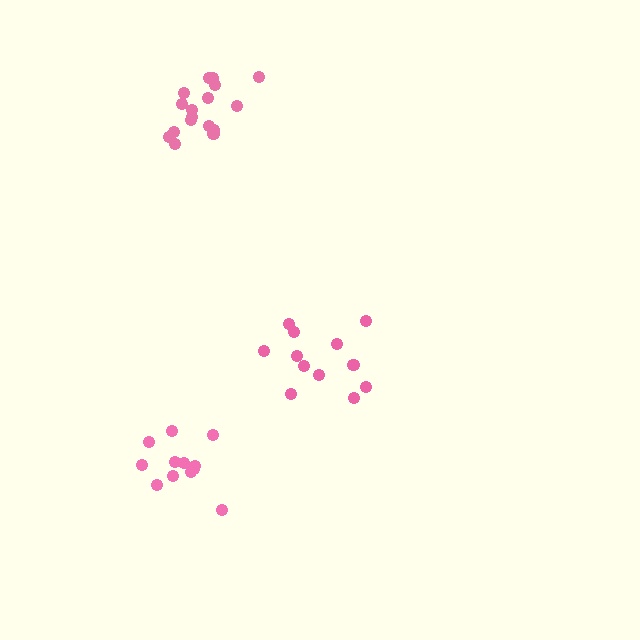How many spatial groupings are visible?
There are 3 spatial groupings.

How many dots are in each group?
Group 1: 12 dots, Group 2: 12 dots, Group 3: 17 dots (41 total).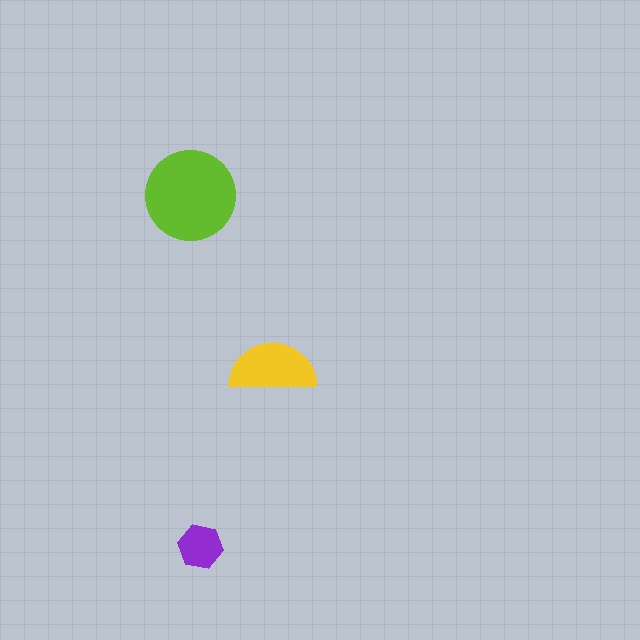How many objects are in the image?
There are 3 objects in the image.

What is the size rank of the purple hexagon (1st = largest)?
3rd.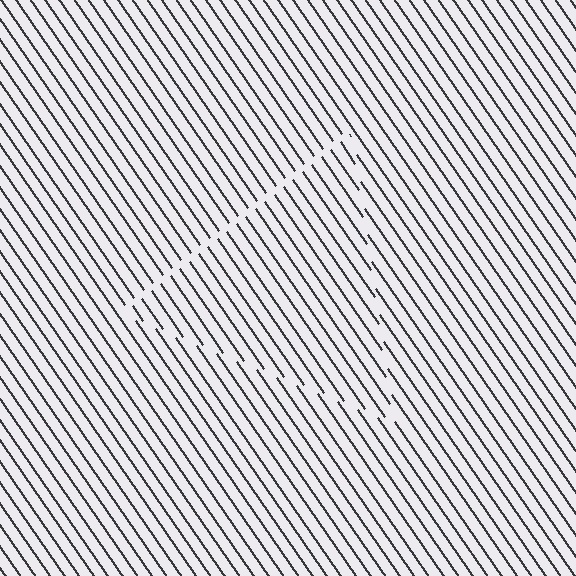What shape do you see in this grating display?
An illusory triangle. The interior of the shape contains the same grating, shifted by half a period — the contour is defined by the phase discontinuity where line-ends from the inner and outer gratings abut.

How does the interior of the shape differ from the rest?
The interior of the shape contains the same grating, shifted by half a period — the contour is defined by the phase discontinuity where line-ends from the inner and outer gratings abut.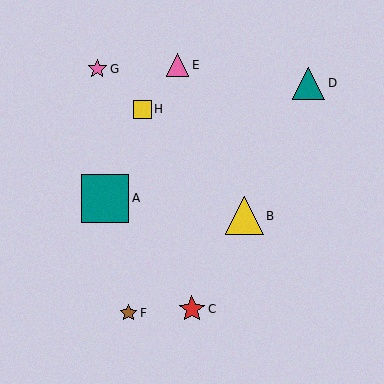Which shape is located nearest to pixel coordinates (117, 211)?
The teal square (labeled A) at (105, 198) is nearest to that location.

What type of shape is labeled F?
Shape F is a brown star.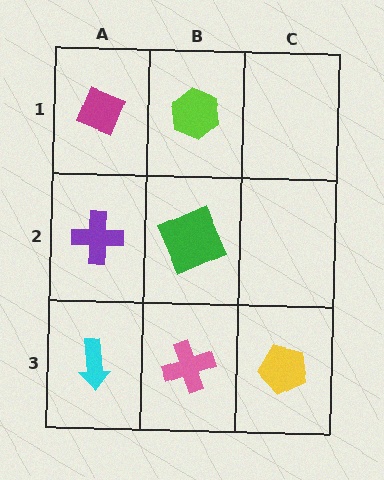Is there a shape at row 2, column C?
No, that cell is empty.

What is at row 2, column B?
A green square.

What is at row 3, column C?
A yellow pentagon.